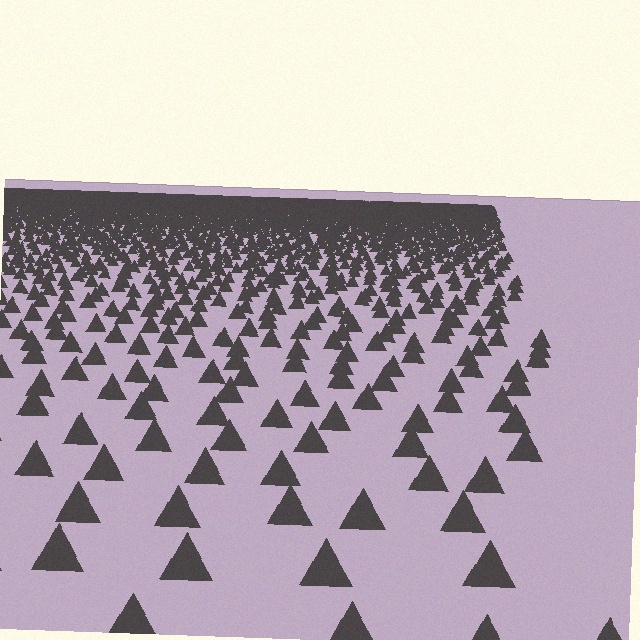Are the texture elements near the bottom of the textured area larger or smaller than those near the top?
Larger. Near the bottom, elements are closer to the viewer and appear at a bigger on-screen size.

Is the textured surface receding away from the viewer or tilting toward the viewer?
The surface is receding away from the viewer. Texture elements get smaller and denser toward the top.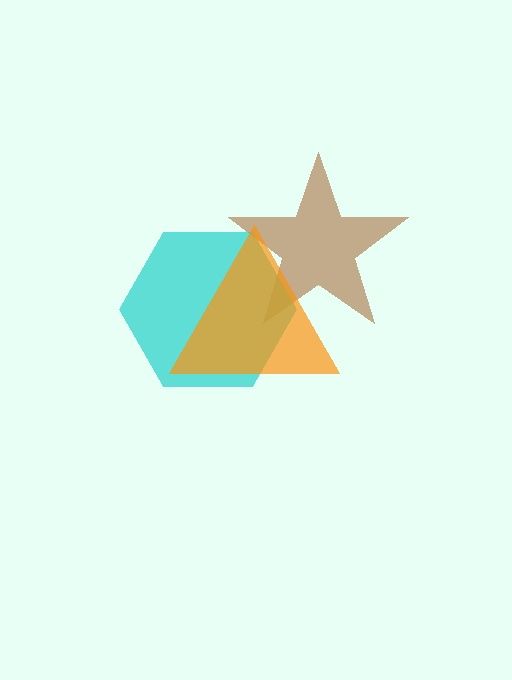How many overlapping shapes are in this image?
There are 3 overlapping shapes in the image.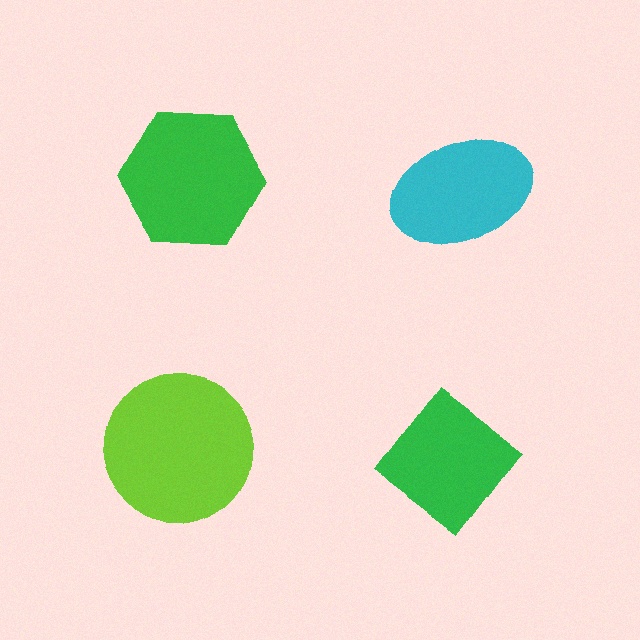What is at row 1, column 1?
A green hexagon.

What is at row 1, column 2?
A cyan ellipse.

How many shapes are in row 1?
2 shapes.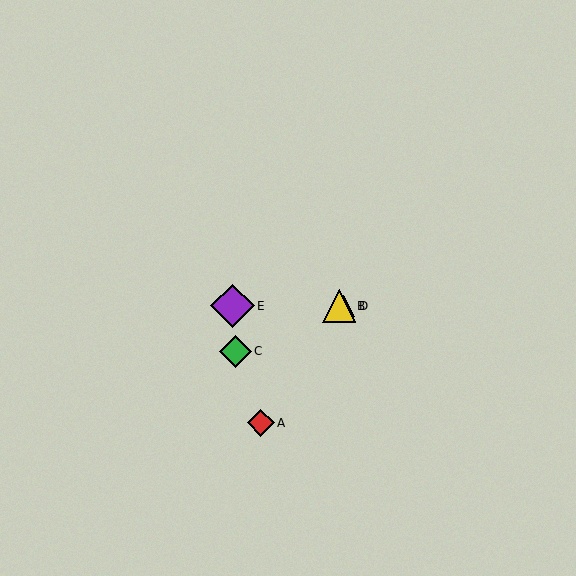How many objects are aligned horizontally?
3 objects (B, D, E) are aligned horizontally.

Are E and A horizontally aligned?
No, E is at y≈306 and A is at y≈423.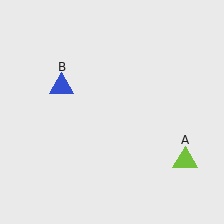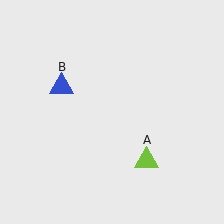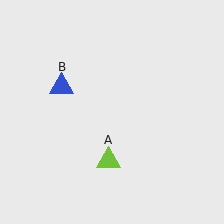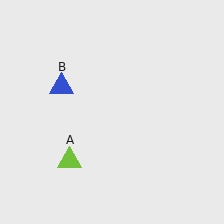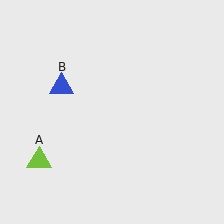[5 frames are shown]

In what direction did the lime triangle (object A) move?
The lime triangle (object A) moved left.